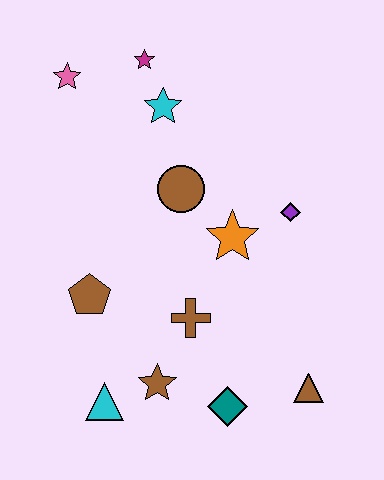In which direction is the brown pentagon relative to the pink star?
The brown pentagon is below the pink star.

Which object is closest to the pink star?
The magenta star is closest to the pink star.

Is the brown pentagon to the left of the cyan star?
Yes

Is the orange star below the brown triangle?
No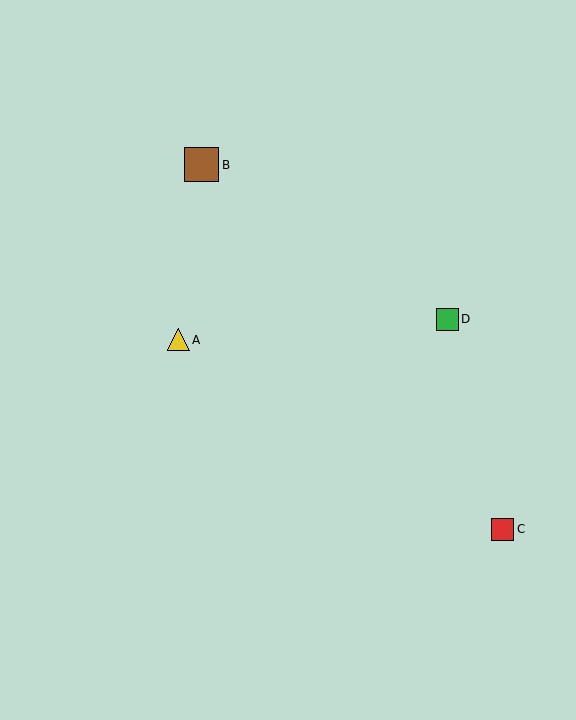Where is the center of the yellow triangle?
The center of the yellow triangle is at (178, 340).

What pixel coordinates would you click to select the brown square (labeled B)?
Click at (202, 165) to select the brown square B.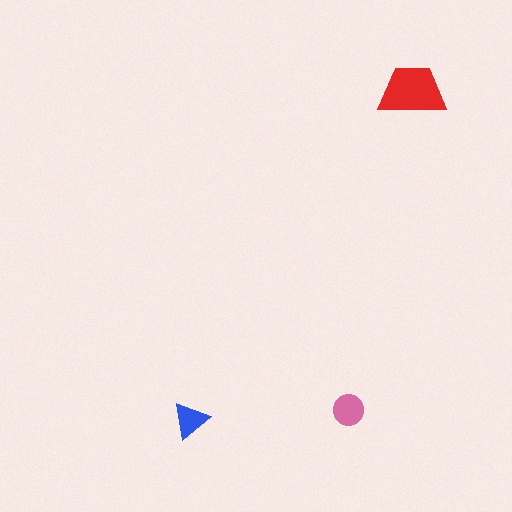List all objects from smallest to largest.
The blue triangle, the pink circle, the red trapezoid.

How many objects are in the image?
There are 3 objects in the image.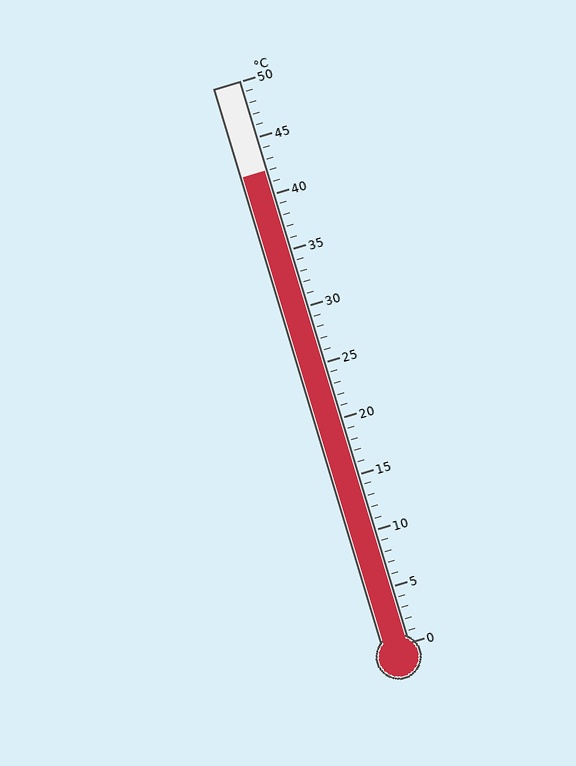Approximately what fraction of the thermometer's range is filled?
The thermometer is filled to approximately 85% of its range.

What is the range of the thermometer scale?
The thermometer scale ranges from 0°C to 50°C.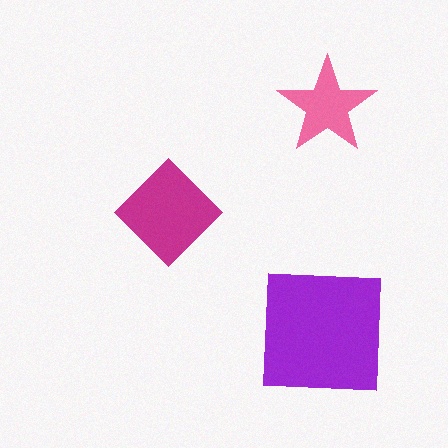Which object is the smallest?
The pink star.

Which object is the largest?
The purple square.